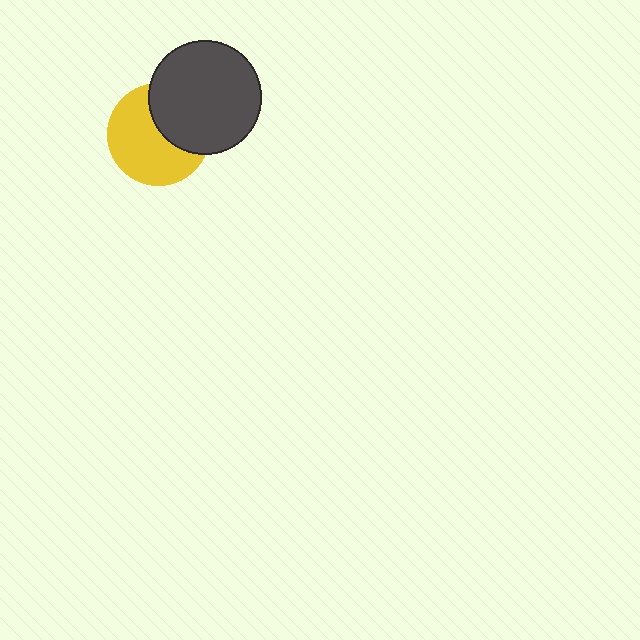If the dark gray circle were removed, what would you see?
You would see the complete yellow circle.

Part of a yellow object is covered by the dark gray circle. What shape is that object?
It is a circle.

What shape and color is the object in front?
The object in front is a dark gray circle.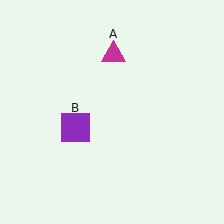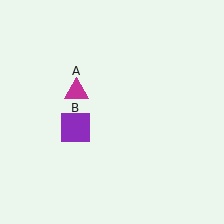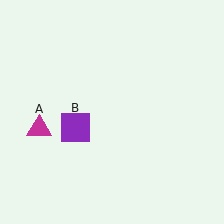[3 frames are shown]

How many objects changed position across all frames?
1 object changed position: magenta triangle (object A).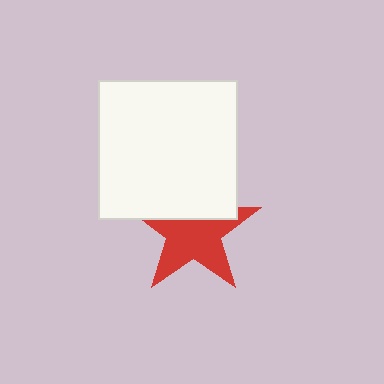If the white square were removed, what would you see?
You would see the complete red star.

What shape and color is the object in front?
The object in front is a white square.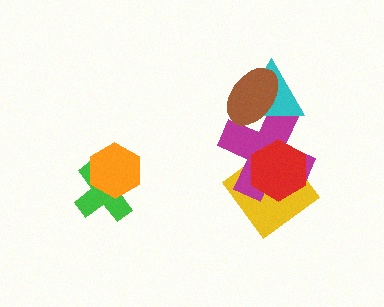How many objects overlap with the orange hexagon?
1 object overlaps with the orange hexagon.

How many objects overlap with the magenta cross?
4 objects overlap with the magenta cross.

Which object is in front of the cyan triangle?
The brown ellipse is in front of the cyan triangle.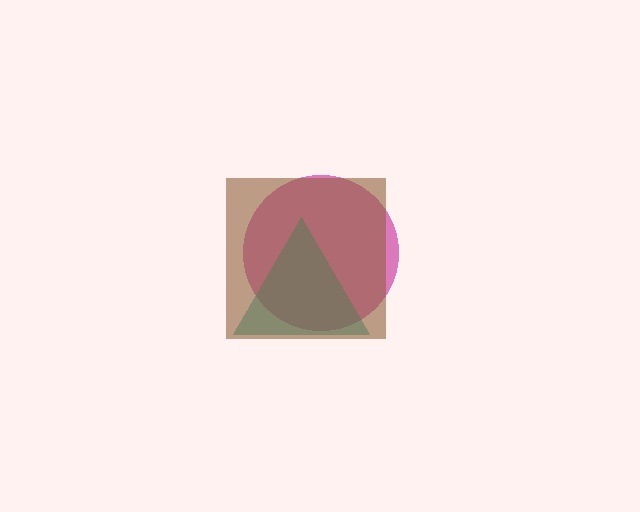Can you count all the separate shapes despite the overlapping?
Yes, there are 3 separate shapes.